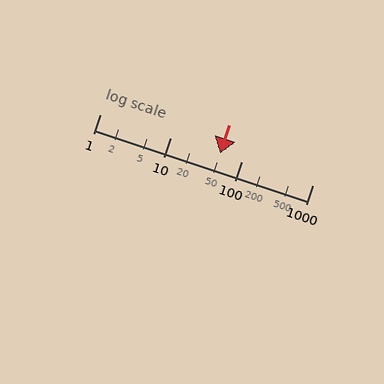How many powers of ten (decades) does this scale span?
The scale spans 3 decades, from 1 to 1000.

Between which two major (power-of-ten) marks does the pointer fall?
The pointer is between 10 and 100.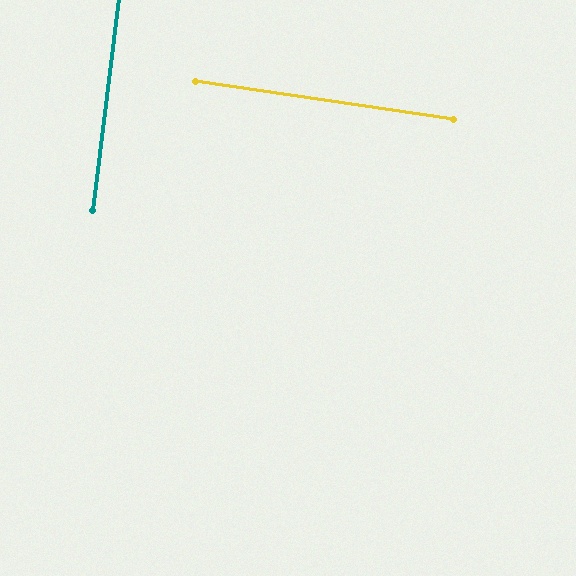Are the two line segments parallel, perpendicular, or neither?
Perpendicular — they meet at approximately 89°.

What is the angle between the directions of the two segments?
Approximately 89 degrees.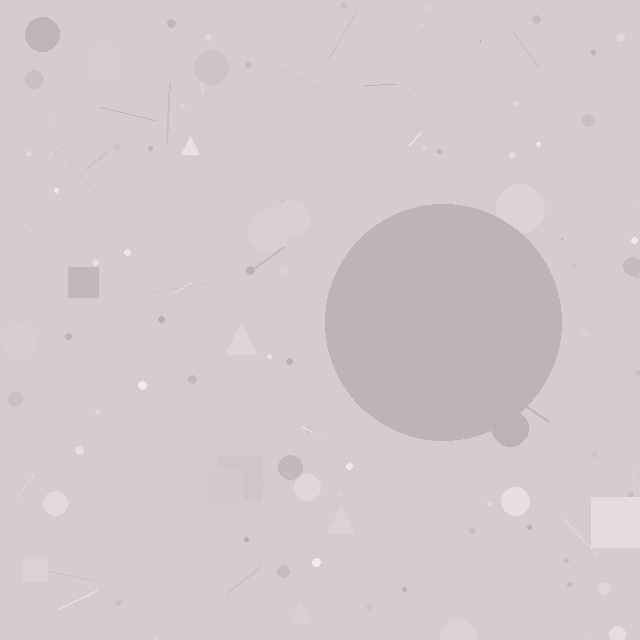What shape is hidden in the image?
A circle is hidden in the image.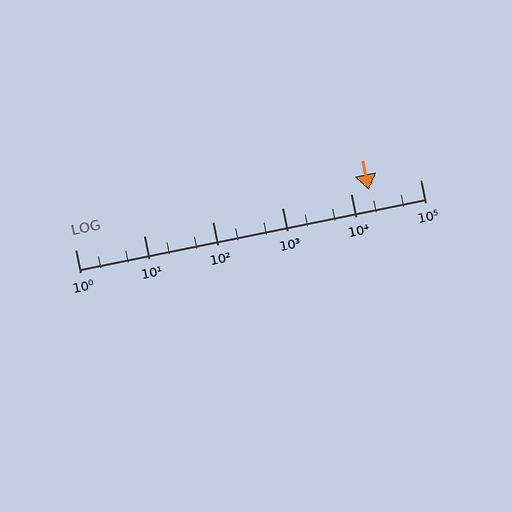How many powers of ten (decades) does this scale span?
The scale spans 5 decades, from 1 to 100000.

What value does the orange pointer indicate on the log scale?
The pointer indicates approximately 18000.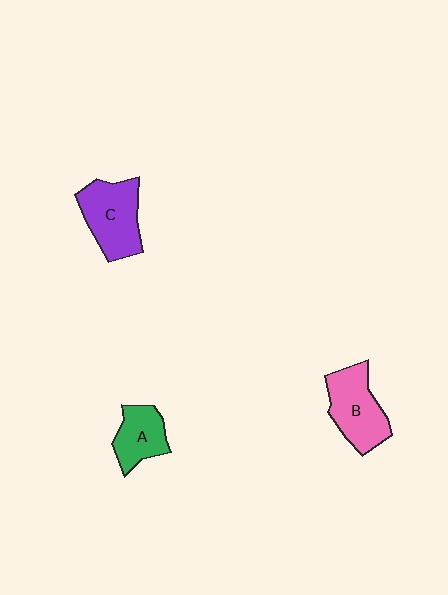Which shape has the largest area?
Shape C (purple).